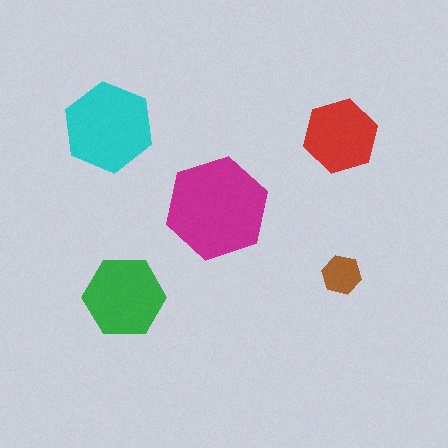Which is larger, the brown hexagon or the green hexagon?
The green one.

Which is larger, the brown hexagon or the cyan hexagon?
The cyan one.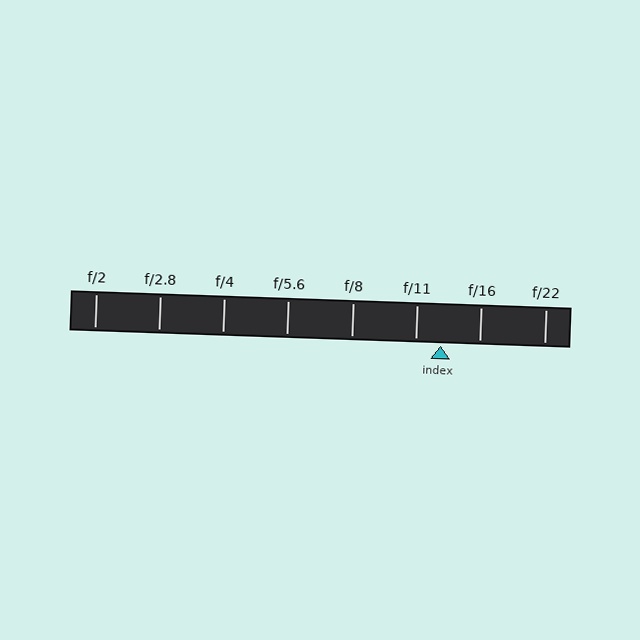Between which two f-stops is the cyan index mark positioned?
The index mark is between f/11 and f/16.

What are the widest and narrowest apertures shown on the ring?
The widest aperture shown is f/2 and the narrowest is f/22.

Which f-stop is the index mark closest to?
The index mark is closest to f/11.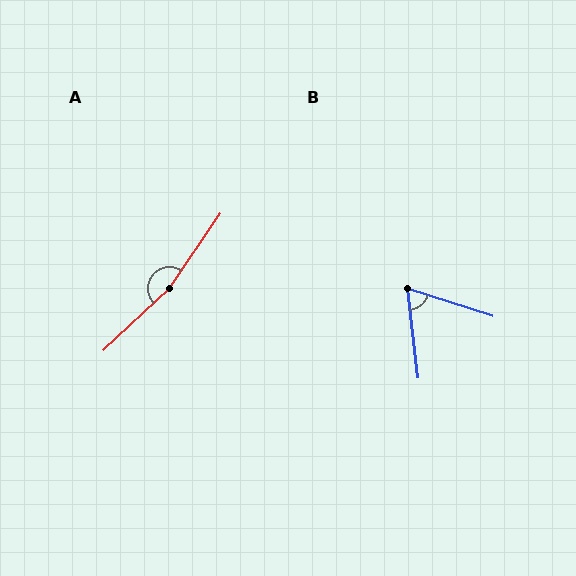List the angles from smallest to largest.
B (65°), A (168°).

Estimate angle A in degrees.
Approximately 168 degrees.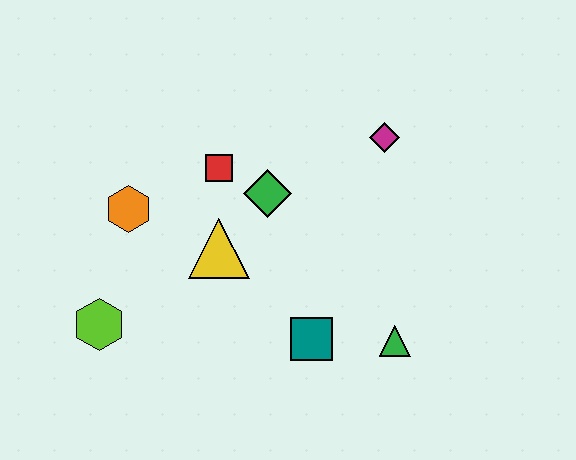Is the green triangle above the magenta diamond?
No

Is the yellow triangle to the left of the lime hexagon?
No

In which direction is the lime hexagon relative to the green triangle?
The lime hexagon is to the left of the green triangle.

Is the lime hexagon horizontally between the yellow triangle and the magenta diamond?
No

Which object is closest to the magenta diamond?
The green diamond is closest to the magenta diamond.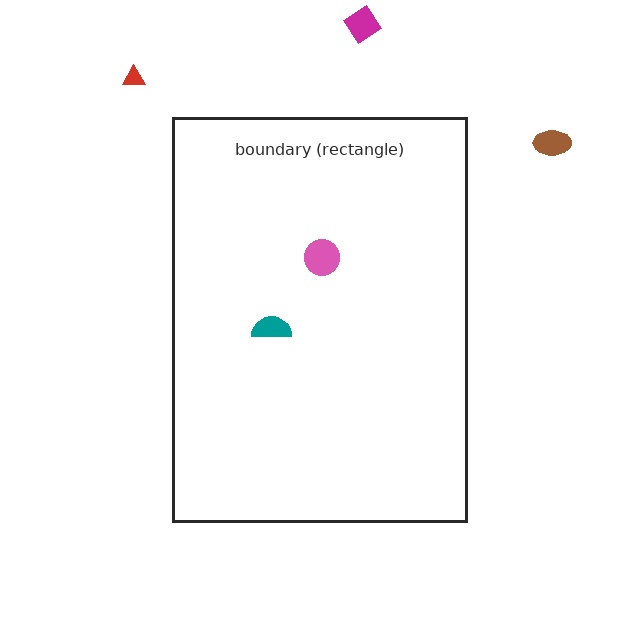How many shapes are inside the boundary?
2 inside, 3 outside.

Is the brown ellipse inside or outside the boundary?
Outside.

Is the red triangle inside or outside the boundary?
Outside.